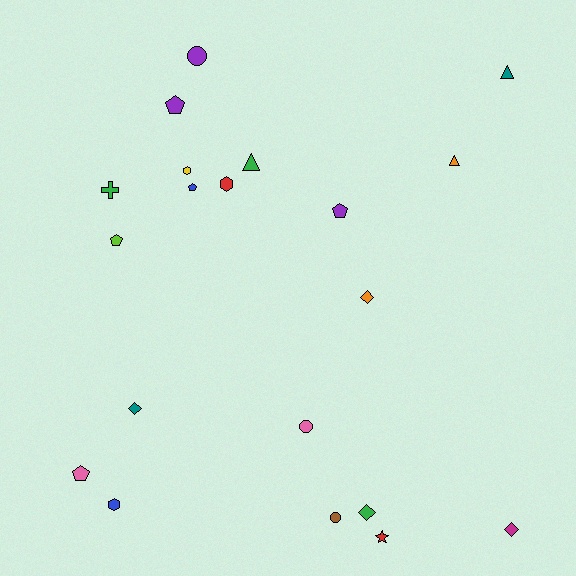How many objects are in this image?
There are 20 objects.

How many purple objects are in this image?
There are 3 purple objects.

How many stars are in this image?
There is 1 star.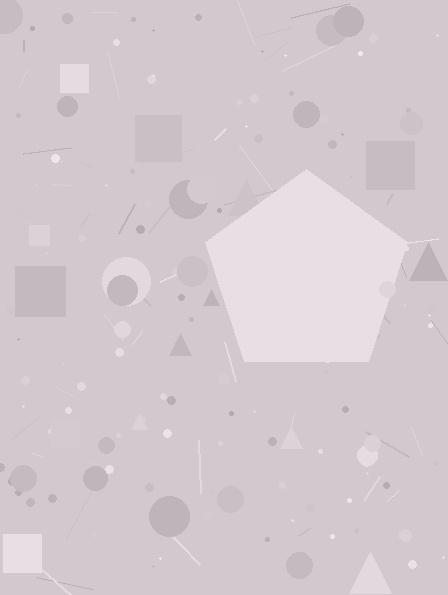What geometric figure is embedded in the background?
A pentagon is embedded in the background.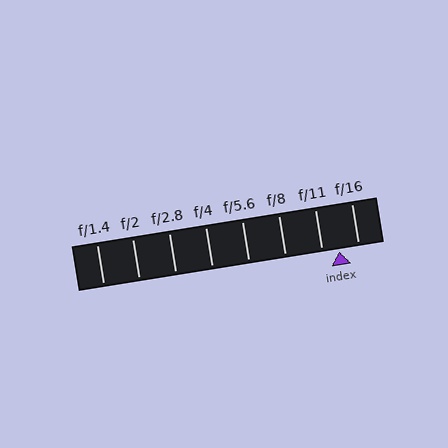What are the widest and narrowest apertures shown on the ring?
The widest aperture shown is f/1.4 and the narrowest is f/16.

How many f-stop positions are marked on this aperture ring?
There are 8 f-stop positions marked.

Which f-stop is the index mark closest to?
The index mark is closest to f/11.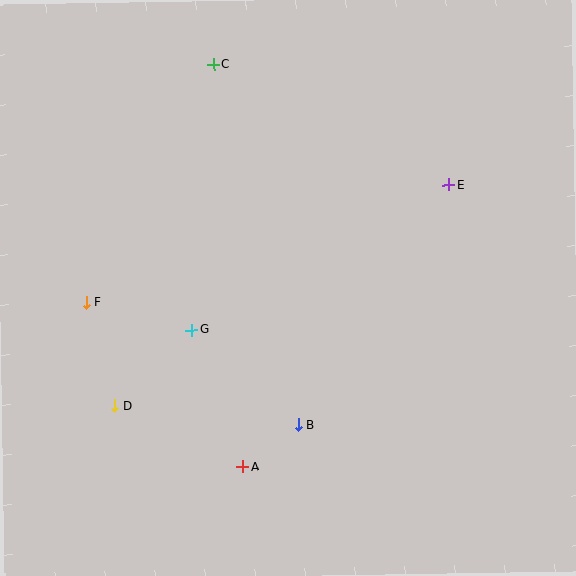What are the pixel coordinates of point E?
Point E is at (449, 185).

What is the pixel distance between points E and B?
The distance between E and B is 283 pixels.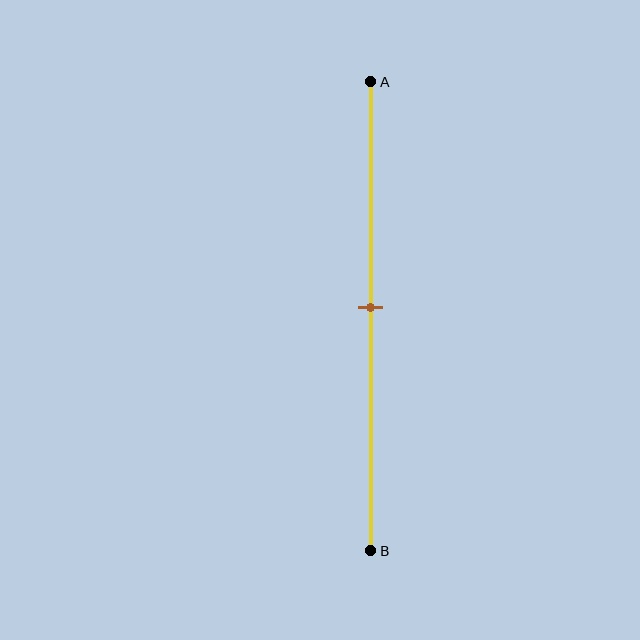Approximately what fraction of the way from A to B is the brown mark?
The brown mark is approximately 50% of the way from A to B.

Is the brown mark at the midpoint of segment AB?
Yes, the mark is approximately at the midpoint.